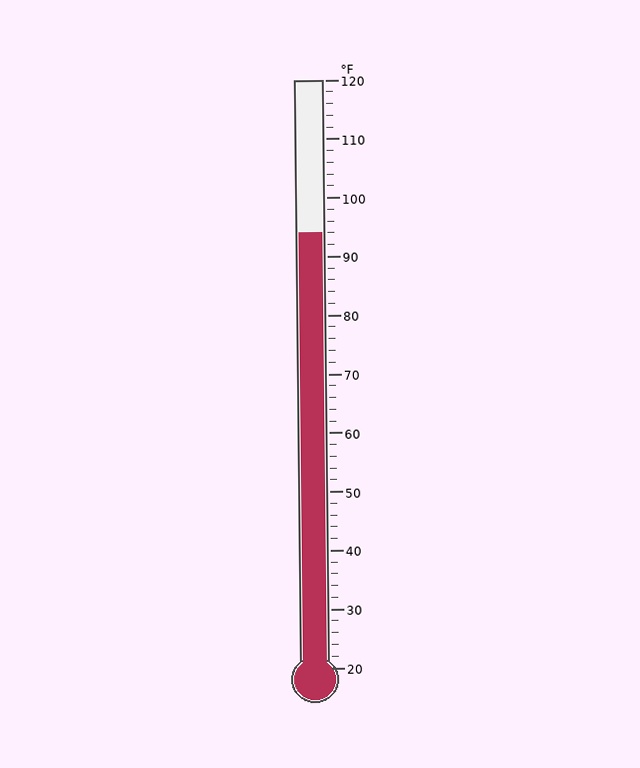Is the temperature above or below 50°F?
The temperature is above 50°F.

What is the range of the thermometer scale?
The thermometer scale ranges from 20°F to 120°F.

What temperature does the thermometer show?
The thermometer shows approximately 94°F.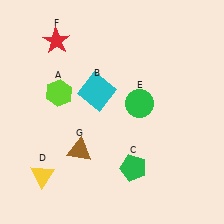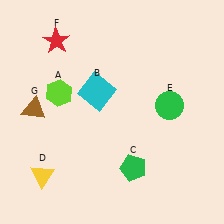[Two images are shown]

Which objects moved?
The objects that moved are: the green circle (E), the brown triangle (G).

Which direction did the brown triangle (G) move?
The brown triangle (G) moved left.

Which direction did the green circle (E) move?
The green circle (E) moved right.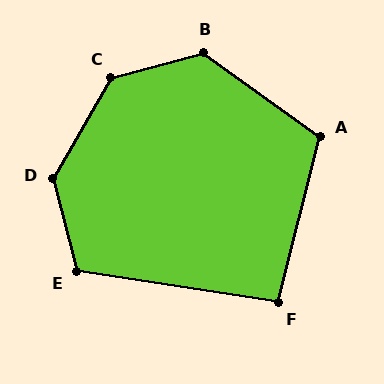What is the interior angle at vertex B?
Approximately 129 degrees (obtuse).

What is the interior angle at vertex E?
Approximately 113 degrees (obtuse).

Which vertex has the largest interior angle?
D, at approximately 136 degrees.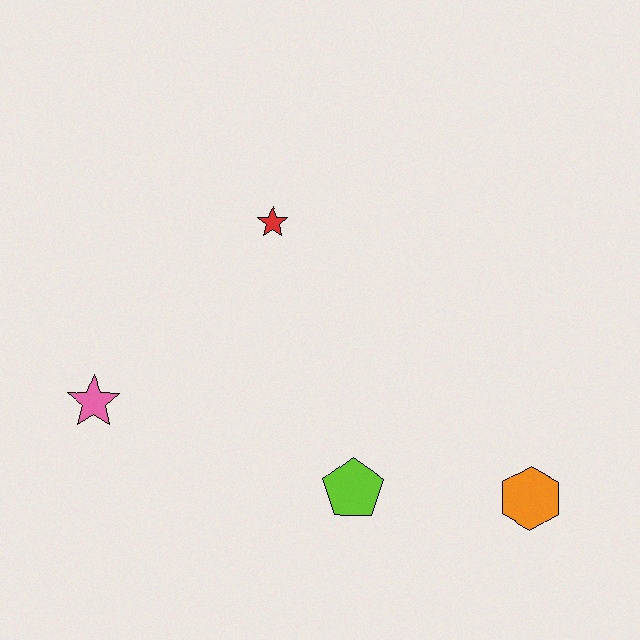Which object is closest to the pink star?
The red star is closest to the pink star.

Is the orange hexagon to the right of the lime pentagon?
Yes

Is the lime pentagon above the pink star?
No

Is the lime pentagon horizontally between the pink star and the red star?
No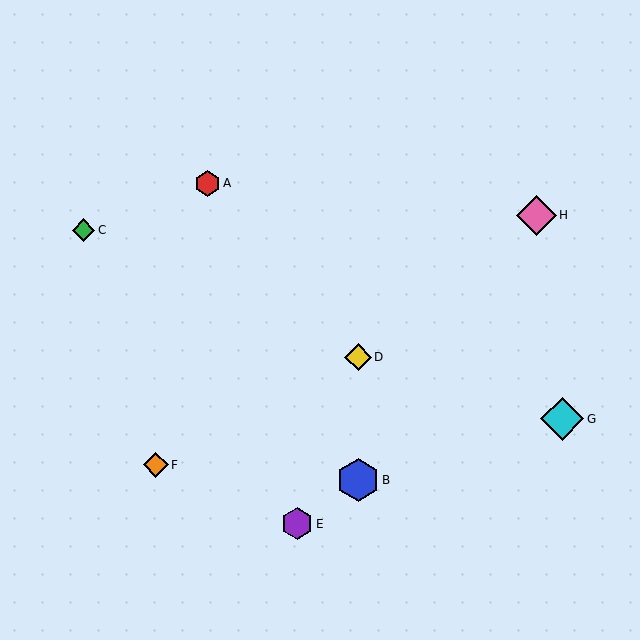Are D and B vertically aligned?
Yes, both are at x≈358.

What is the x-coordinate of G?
Object G is at x≈562.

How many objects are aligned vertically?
2 objects (B, D) are aligned vertically.